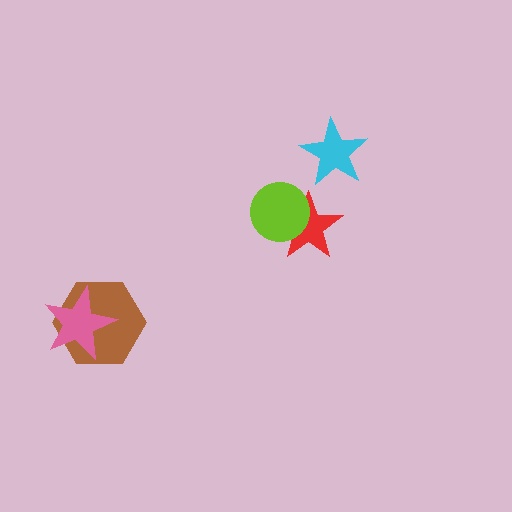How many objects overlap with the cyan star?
0 objects overlap with the cyan star.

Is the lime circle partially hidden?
No, no other shape covers it.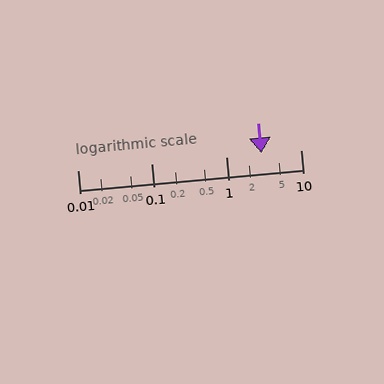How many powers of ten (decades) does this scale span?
The scale spans 3 decades, from 0.01 to 10.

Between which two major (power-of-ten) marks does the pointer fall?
The pointer is between 1 and 10.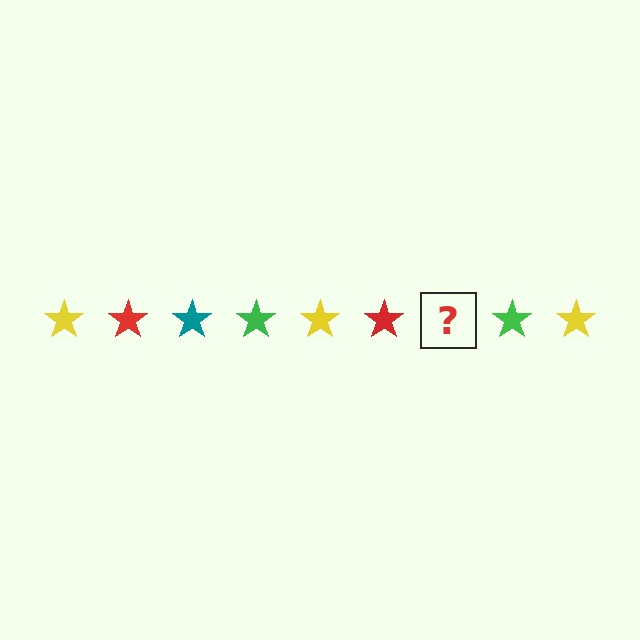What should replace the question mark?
The question mark should be replaced with a teal star.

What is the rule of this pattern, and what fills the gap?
The rule is that the pattern cycles through yellow, red, teal, green stars. The gap should be filled with a teal star.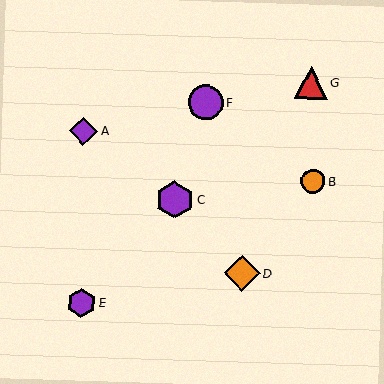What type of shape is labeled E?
Shape E is a purple hexagon.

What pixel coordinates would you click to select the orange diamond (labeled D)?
Click at (242, 273) to select the orange diamond D.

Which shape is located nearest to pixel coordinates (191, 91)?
The purple circle (labeled F) at (206, 102) is nearest to that location.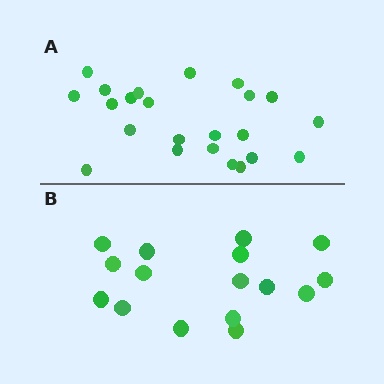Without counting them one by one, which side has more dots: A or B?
Region A (the top region) has more dots.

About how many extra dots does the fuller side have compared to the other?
Region A has roughly 8 or so more dots than region B.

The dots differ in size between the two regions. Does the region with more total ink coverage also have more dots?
No. Region B has more total ink coverage because its dots are larger, but region A actually contains more individual dots. Total area can be misleading — the number of items is what matters here.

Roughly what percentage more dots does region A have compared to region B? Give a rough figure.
About 45% more.